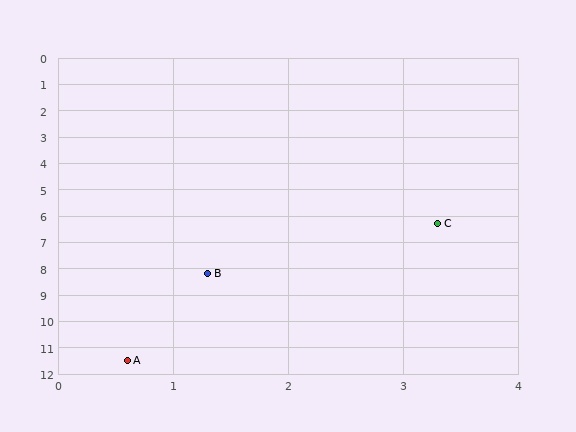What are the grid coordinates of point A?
Point A is at approximately (0.6, 11.5).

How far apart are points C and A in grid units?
Points C and A are about 5.9 grid units apart.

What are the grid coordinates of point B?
Point B is at approximately (1.3, 8.2).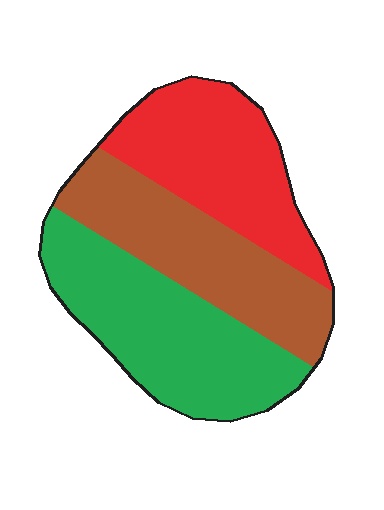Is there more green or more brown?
Green.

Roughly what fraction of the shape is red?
Red covers about 30% of the shape.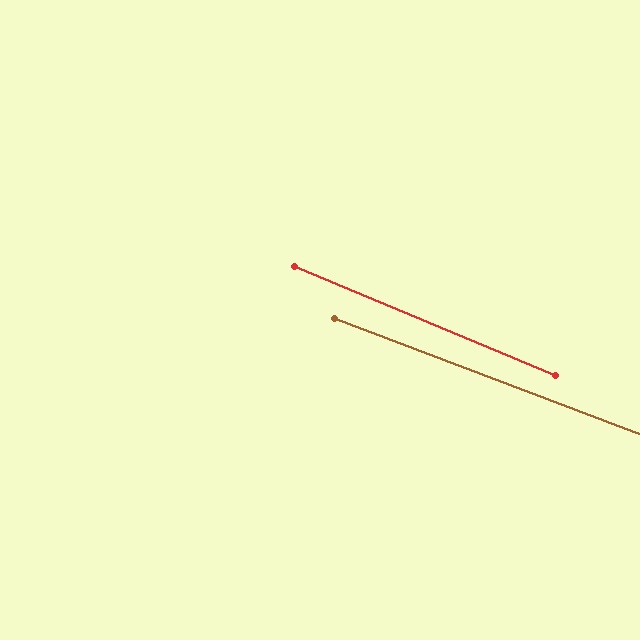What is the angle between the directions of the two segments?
Approximately 2 degrees.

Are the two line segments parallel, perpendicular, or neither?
Parallel — their directions differ by only 1.8°.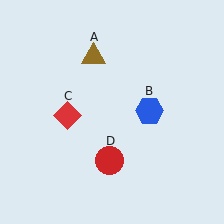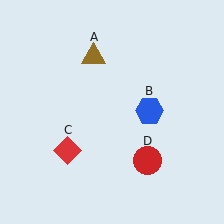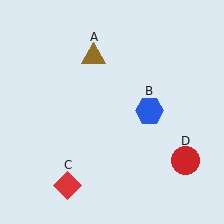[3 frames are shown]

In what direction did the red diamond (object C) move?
The red diamond (object C) moved down.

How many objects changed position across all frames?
2 objects changed position: red diamond (object C), red circle (object D).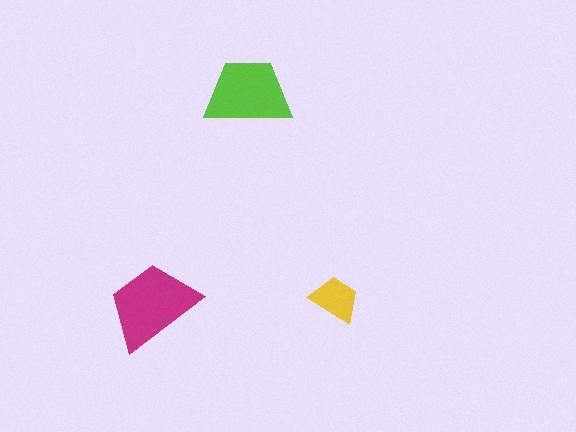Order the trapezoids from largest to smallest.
the magenta one, the lime one, the yellow one.